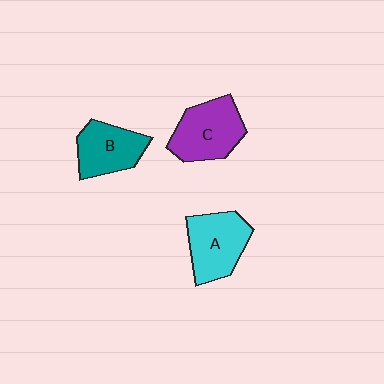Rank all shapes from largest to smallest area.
From largest to smallest: C (purple), A (cyan), B (teal).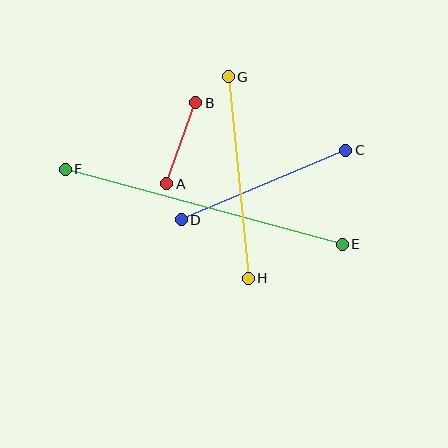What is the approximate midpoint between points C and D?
The midpoint is at approximately (264, 185) pixels.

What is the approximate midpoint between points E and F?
The midpoint is at approximately (204, 207) pixels.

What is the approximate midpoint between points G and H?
The midpoint is at approximately (238, 178) pixels.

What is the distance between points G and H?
The distance is approximately 203 pixels.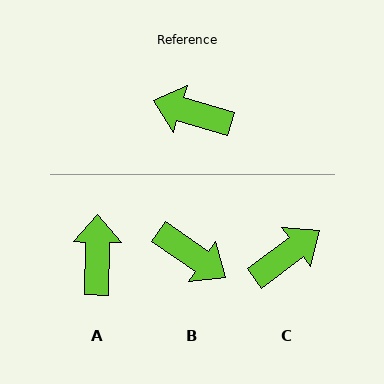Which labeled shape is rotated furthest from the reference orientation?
B, about 162 degrees away.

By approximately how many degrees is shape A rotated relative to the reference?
Approximately 74 degrees clockwise.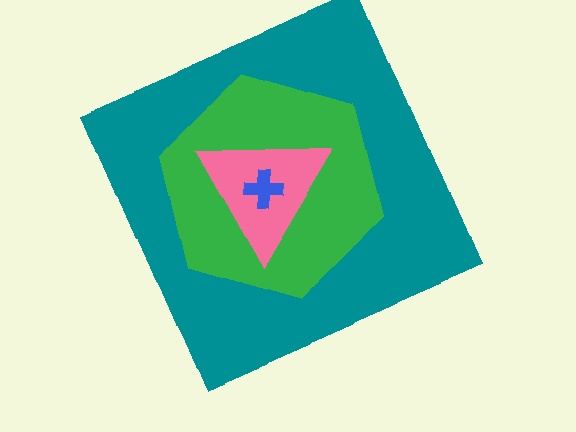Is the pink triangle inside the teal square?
Yes.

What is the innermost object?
The blue cross.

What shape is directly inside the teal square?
The green hexagon.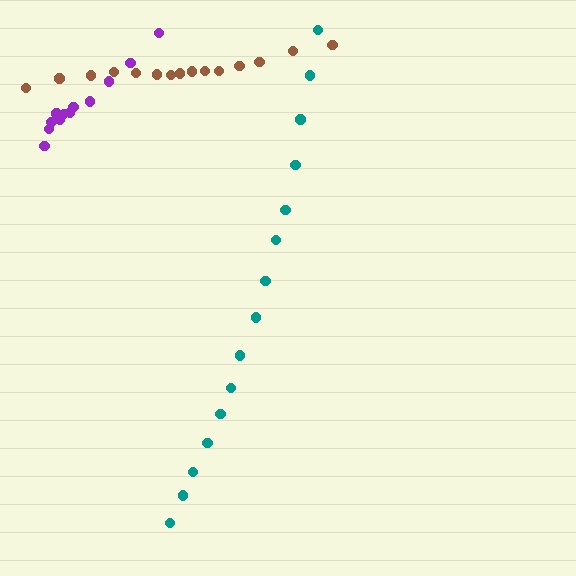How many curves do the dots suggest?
There are 3 distinct paths.